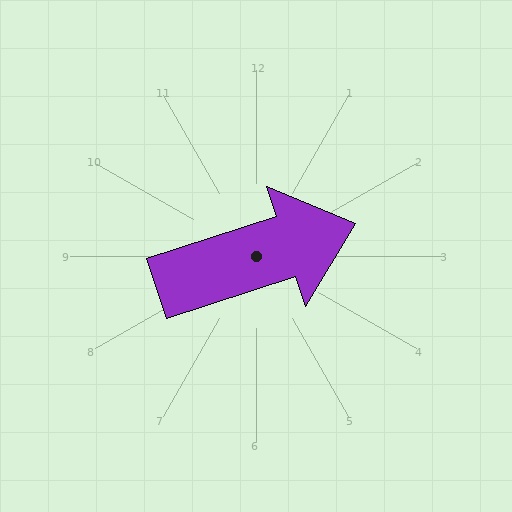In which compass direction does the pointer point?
East.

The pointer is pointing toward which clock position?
Roughly 2 o'clock.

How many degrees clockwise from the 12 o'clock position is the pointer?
Approximately 72 degrees.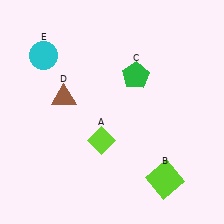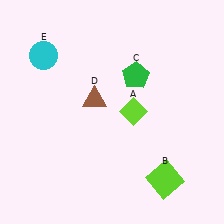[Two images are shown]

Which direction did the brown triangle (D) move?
The brown triangle (D) moved right.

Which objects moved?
The objects that moved are: the lime diamond (A), the brown triangle (D).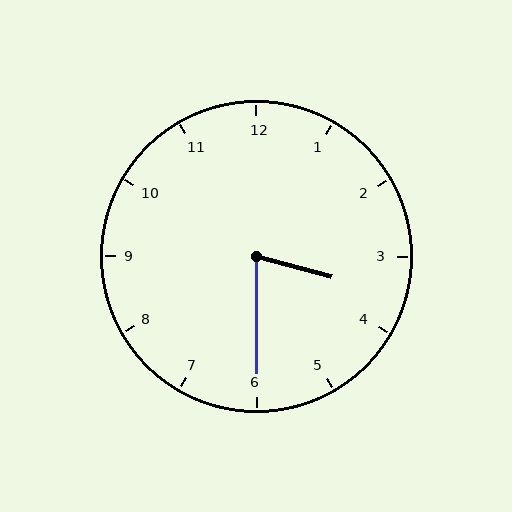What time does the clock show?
3:30.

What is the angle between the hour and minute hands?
Approximately 75 degrees.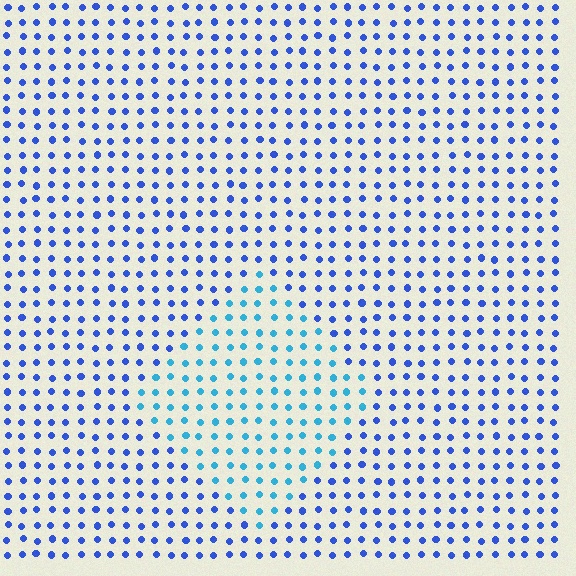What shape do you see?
I see a diamond.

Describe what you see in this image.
The image is filled with small blue elements in a uniform arrangement. A diamond-shaped region is visible where the elements are tinted to a slightly different hue, forming a subtle color boundary.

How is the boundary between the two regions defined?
The boundary is defined purely by a slight shift in hue (about 33 degrees). Spacing, size, and orientation are identical on both sides.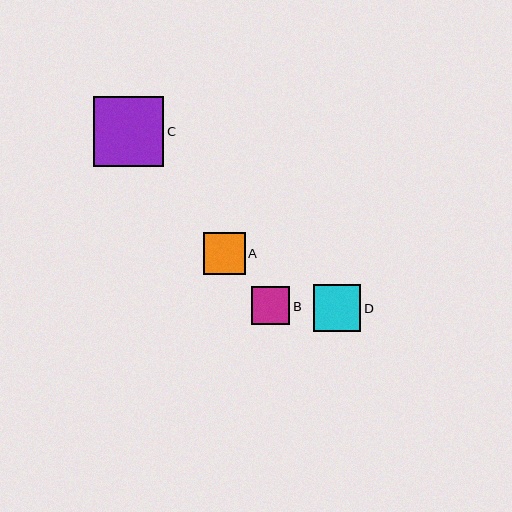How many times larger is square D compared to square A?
Square D is approximately 1.1 times the size of square A.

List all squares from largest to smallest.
From largest to smallest: C, D, A, B.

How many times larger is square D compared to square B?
Square D is approximately 1.2 times the size of square B.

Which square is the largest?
Square C is the largest with a size of approximately 70 pixels.